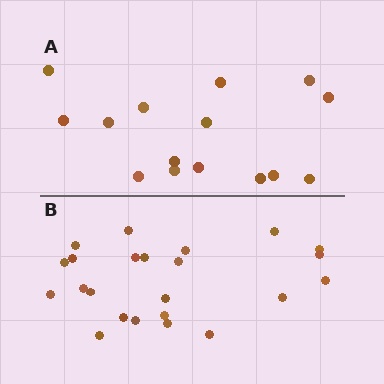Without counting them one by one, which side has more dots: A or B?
Region B (the bottom region) has more dots.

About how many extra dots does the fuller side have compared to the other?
Region B has roughly 8 or so more dots than region A.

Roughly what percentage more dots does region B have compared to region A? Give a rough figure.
About 55% more.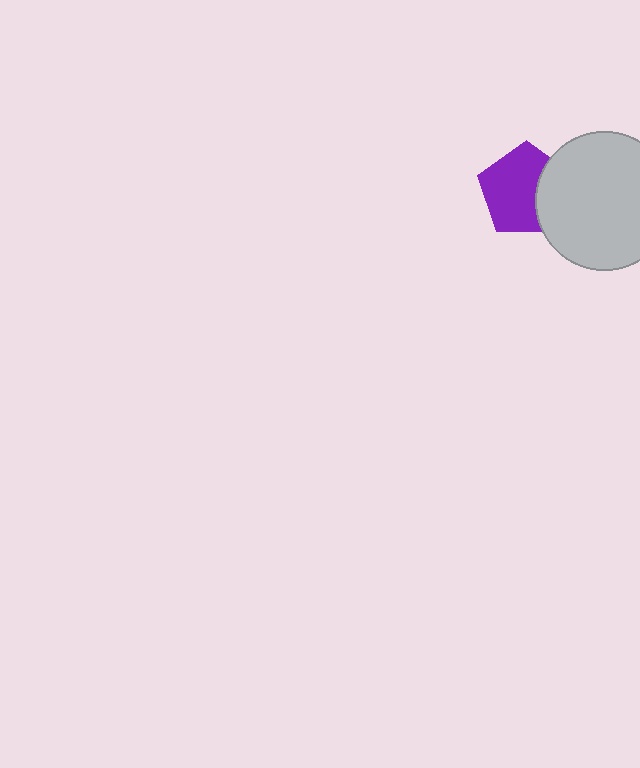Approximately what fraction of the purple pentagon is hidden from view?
Roughly 31% of the purple pentagon is hidden behind the light gray circle.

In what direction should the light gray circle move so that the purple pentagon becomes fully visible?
The light gray circle should move right. That is the shortest direction to clear the overlap and leave the purple pentagon fully visible.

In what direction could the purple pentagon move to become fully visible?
The purple pentagon could move left. That would shift it out from behind the light gray circle entirely.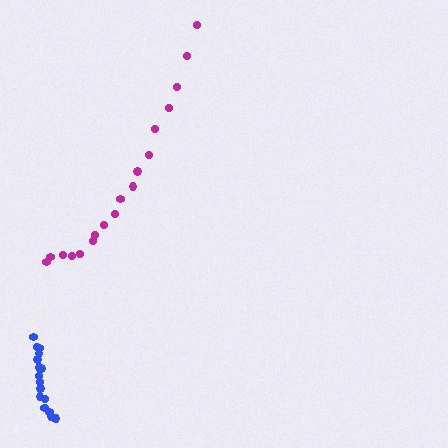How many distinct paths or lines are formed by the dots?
There are 2 distinct paths.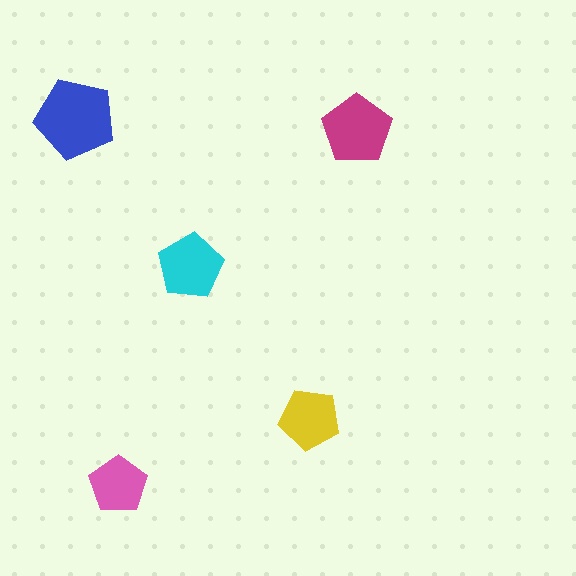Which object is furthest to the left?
The blue pentagon is leftmost.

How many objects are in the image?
There are 5 objects in the image.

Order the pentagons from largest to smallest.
the blue one, the magenta one, the cyan one, the yellow one, the pink one.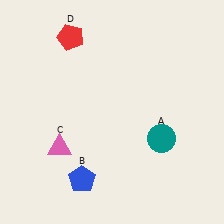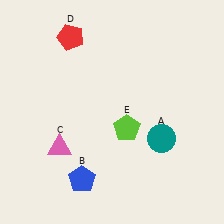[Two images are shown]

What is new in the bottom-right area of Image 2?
A lime pentagon (E) was added in the bottom-right area of Image 2.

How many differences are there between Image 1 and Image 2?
There is 1 difference between the two images.